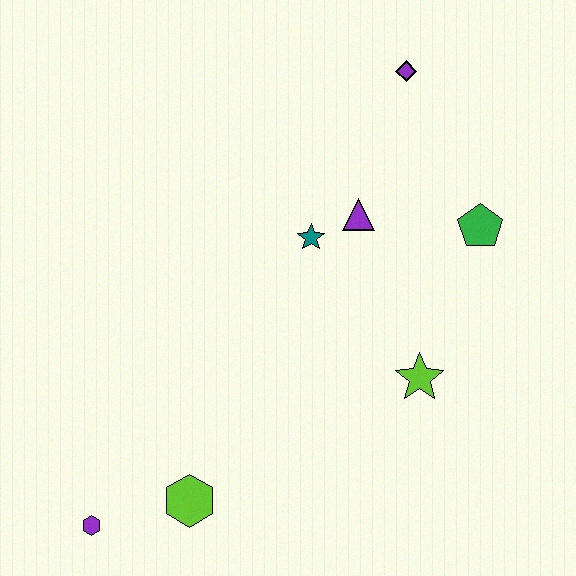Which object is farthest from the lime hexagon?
The purple diamond is farthest from the lime hexagon.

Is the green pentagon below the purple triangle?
Yes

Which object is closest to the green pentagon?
The purple triangle is closest to the green pentagon.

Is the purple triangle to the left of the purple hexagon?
No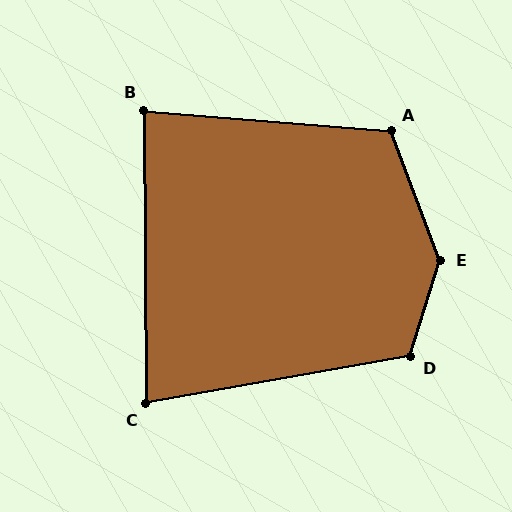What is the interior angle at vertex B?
Approximately 85 degrees (acute).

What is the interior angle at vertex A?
Approximately 115 degrees (obtuse).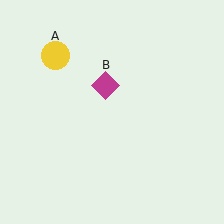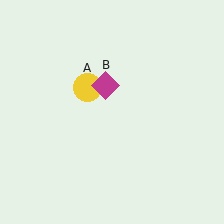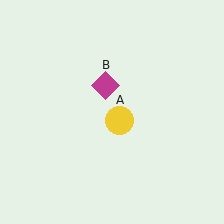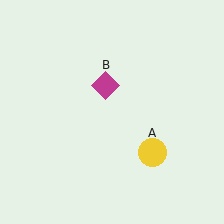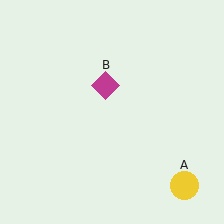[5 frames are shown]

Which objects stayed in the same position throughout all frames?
Magenta diamond (object B) remained stationary.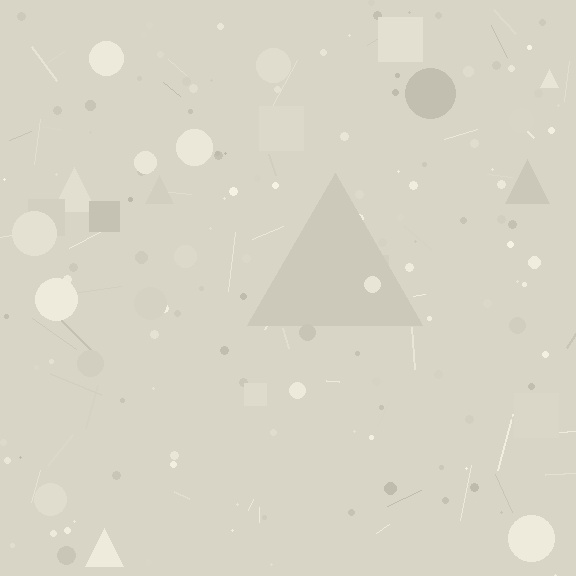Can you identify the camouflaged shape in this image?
The camouflaged shape is a triangle.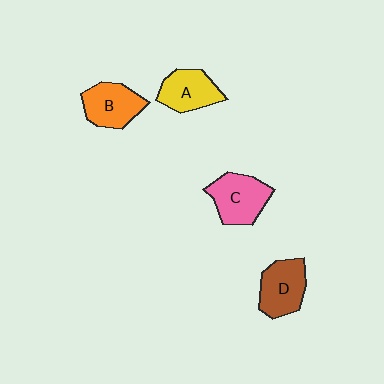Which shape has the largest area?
Shape C (pink).